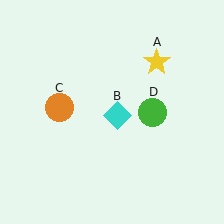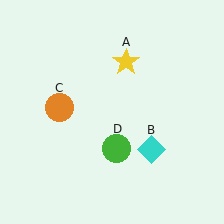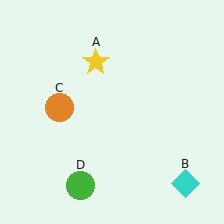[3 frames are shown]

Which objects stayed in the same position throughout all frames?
Orange circle (object C) remained stationary.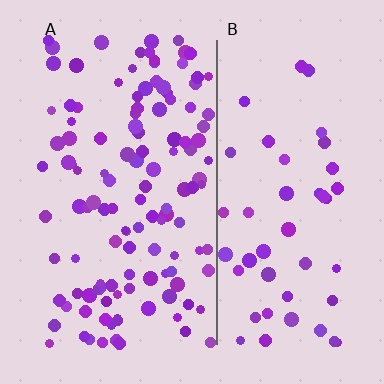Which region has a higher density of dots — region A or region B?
A (the left).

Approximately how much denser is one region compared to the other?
Approximately 2.5× — region A over region B.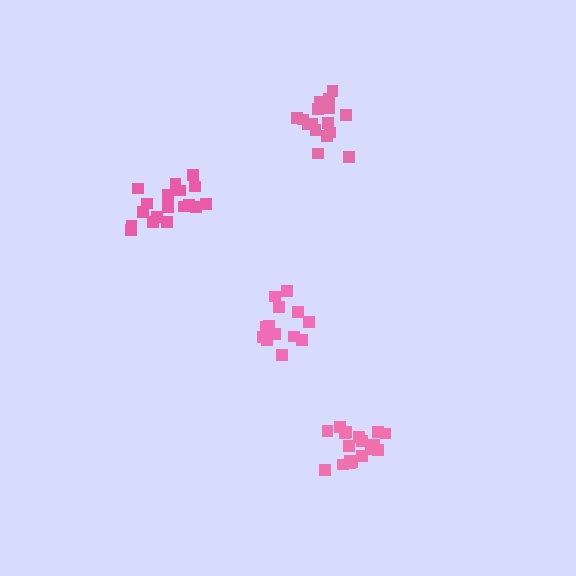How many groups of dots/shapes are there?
There are 4 groups.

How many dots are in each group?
Group 1: 18 dots, Group 2: 13 dots, Group 3: 16 dots, Group 4: 18 dots (65 total).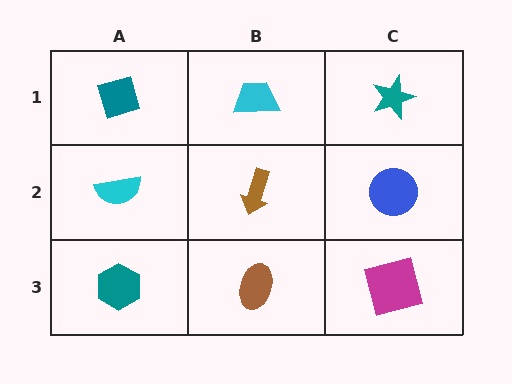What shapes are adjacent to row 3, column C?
A blue circle (row 2, column C), a brown ellipse (row 3, column B).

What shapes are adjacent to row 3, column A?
A cyan semicircle (row 2, column A), a brown ellipse (row 3, column B).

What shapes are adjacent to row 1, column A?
A cyan semicircle (row 2, column A), a cyan trapezoid (row 1, column B).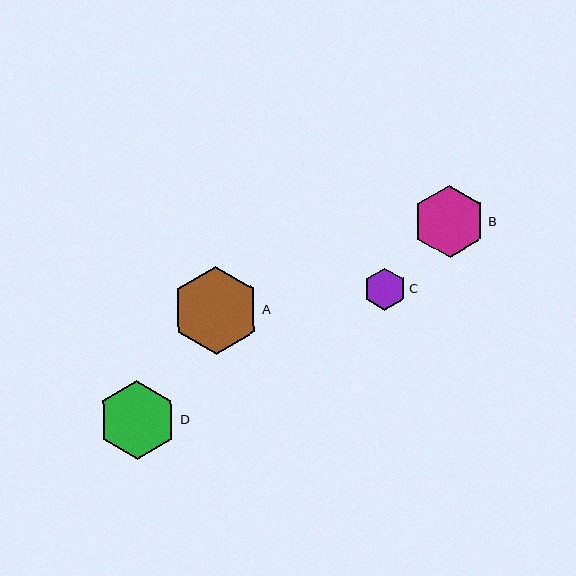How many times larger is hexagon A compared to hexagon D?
Hexagon A is approximately 1.1 times the size of hexagon D.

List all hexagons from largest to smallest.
From largest to smallest: A, D, B, C.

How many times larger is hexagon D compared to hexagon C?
Hexagon D is approximately 1.9 times the size of hexagon C.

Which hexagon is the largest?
Hexagon A is the largest with a size of approximately 87 pixels.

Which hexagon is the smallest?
Hexagon C is the smallest with a size of approximately 42 pixels.